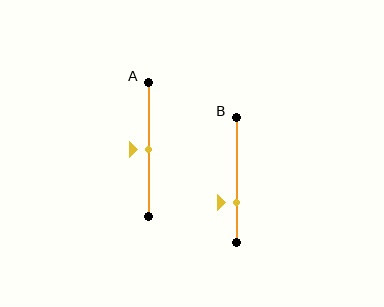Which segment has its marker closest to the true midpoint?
Segment A has its marker closest to the true midpoint.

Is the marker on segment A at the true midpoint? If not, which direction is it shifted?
Yes, the marker on segment A is at the true midpoint.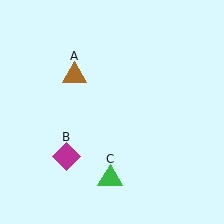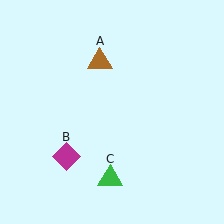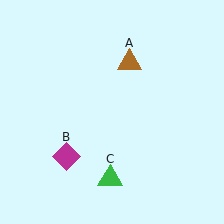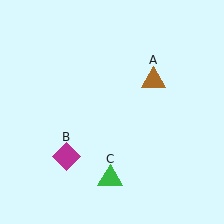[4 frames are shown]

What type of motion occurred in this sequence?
The brown triangle (object A) rotated clockwise around the center of the scene.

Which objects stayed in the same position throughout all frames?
Magenta diamond (object B) and green triangle (object C) remained stationary.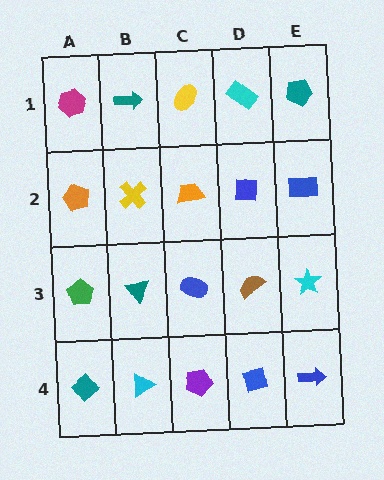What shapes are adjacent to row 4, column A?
A green pentagon (row 3, column A), a cyan triangle (row 4, column B).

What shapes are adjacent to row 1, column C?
An orange trapezoid (row 2, column C), a teal arrow (row 1, column B), a cyan rectangle (row 1, column D).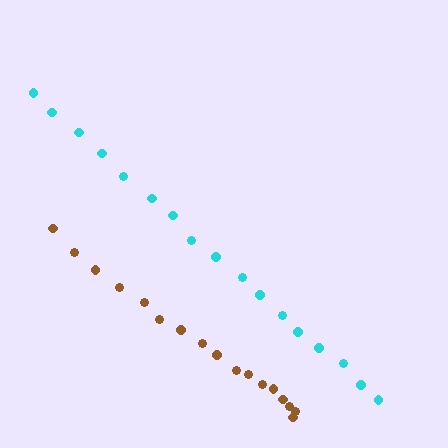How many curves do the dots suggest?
There are 2 distinct paths.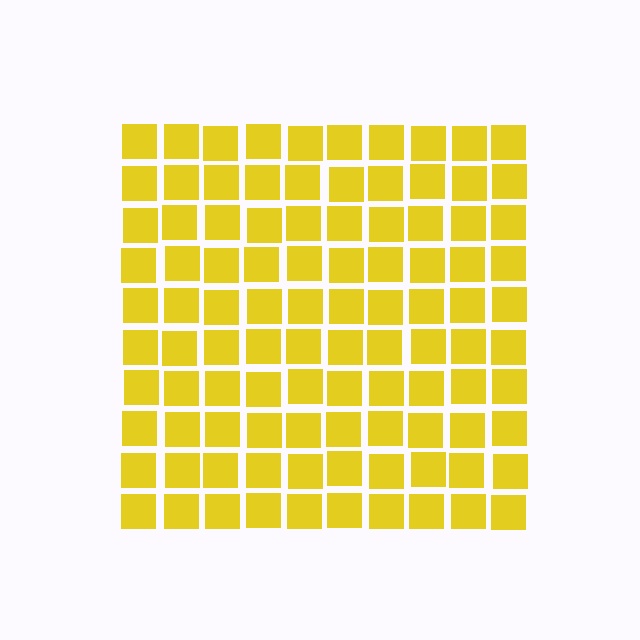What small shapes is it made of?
It is made of small squares.